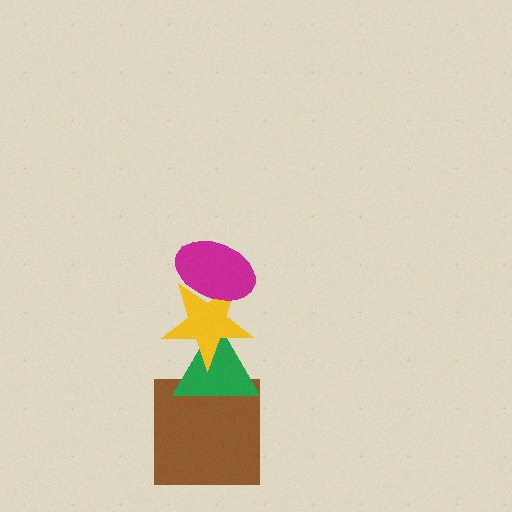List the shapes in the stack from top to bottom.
From top to bottom: the magenta ellipse, the yellow star, the green triangle, the brown square.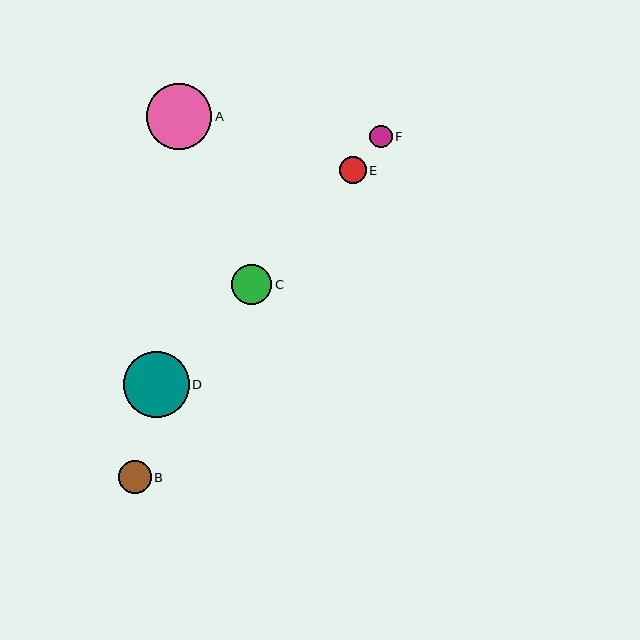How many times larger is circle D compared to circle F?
Circle D is approximately 2.9 times the size of circle F.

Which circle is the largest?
Circle D is the largest with a size of approximately 65 pixels.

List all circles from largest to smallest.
From largest to smallest: D, A, C, B, E, F.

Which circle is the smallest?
Circle F is the smallest with a size of approximately 22 pixels.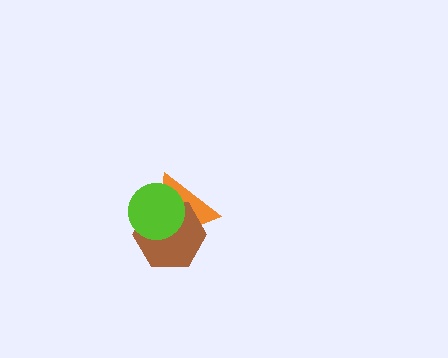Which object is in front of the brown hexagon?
The lime circle is in front of the brown hexagon.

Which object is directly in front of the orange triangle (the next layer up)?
The brown hexagon is directly in front of the orange triangle.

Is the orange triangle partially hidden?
Yes, it is partially covered by another shape.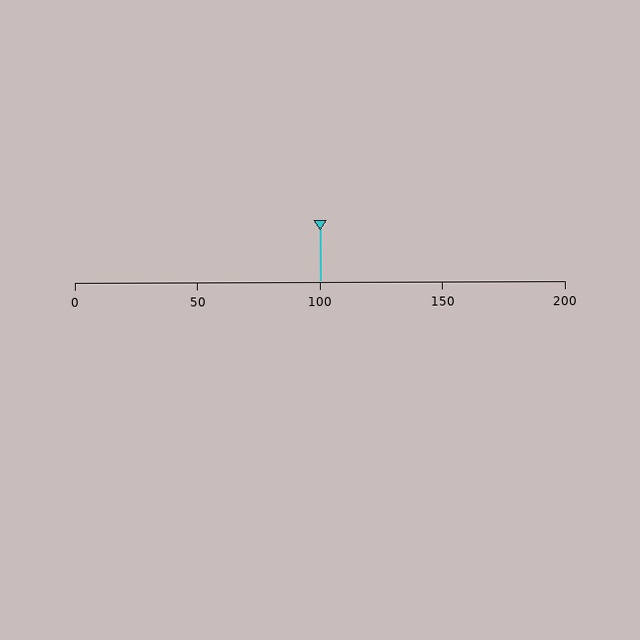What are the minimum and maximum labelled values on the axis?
The axis runs from 0 to 200.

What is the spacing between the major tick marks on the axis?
The major ticks are spaced 50 apart.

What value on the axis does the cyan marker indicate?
The marker indicates approximately 100.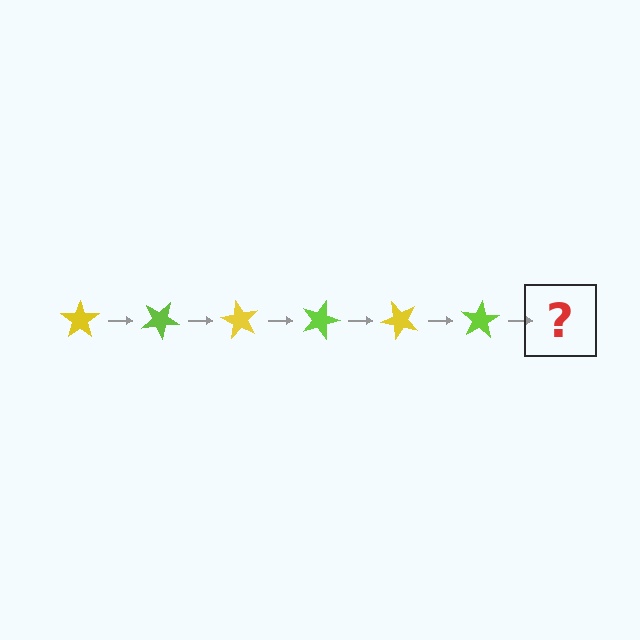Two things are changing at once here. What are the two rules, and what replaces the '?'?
The two rules are that it rotates 30 degrees each step and the color cycles through yellow and lime. The '?' should be a yellow star, rotated 180 degrees from the start.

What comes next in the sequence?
The next element should be a yellow star, rotated 180 degrees from the start.